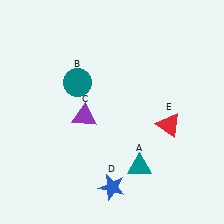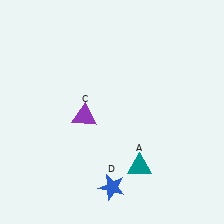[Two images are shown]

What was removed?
The teal circle (B), the red triangle (E) were removed in Image 2.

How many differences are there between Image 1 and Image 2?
There are 2 differences between the two images.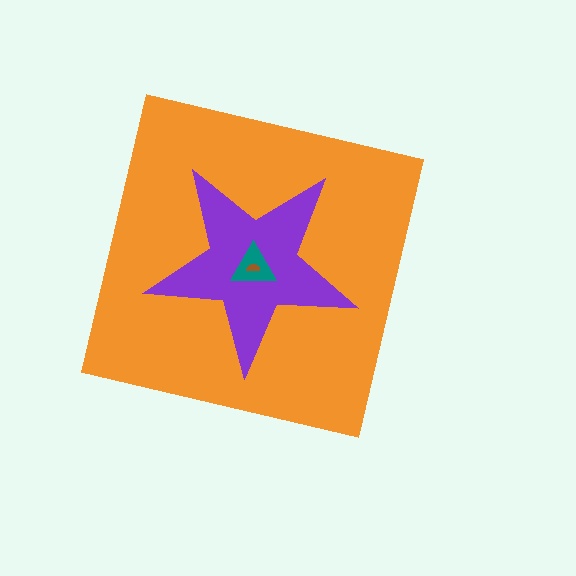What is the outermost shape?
The orange square.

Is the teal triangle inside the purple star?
Yes.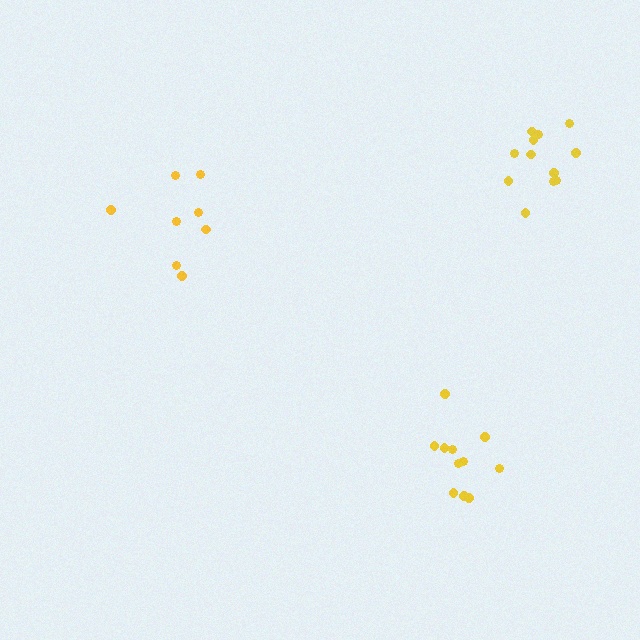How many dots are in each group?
Group 1: 8 dots, Group 2: 12 dots, Group 3: 11 dots (31 total).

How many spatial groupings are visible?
There are 3 spatial groupings.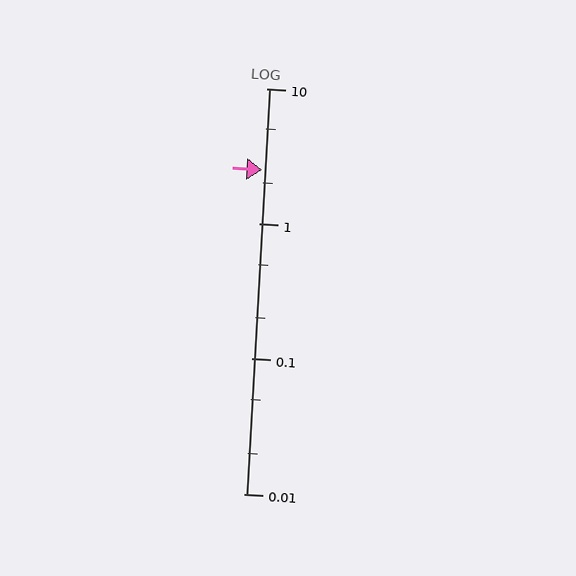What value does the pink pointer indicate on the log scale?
The pointer indicates approximately 2.5.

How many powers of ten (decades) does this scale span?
The scale spans 3 decades, from 0.01 to 10.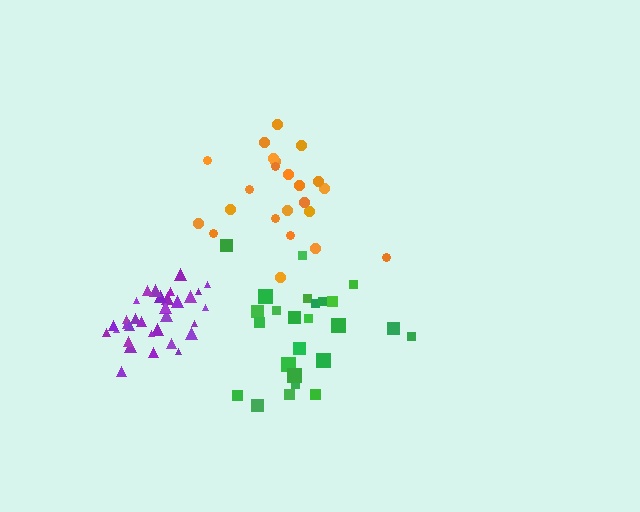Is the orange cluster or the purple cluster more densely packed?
Purple.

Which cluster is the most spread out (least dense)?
Green.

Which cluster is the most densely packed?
Purple.